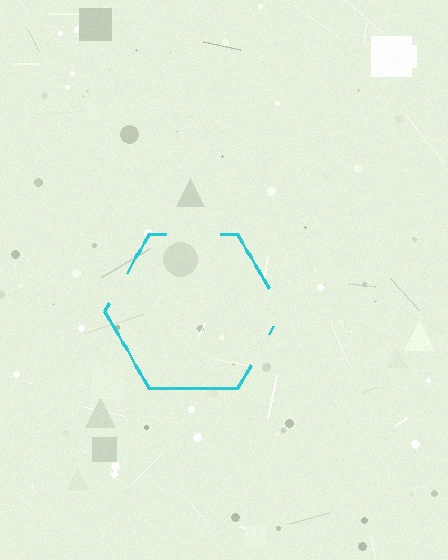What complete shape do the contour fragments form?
The contour fragments form a hexagon.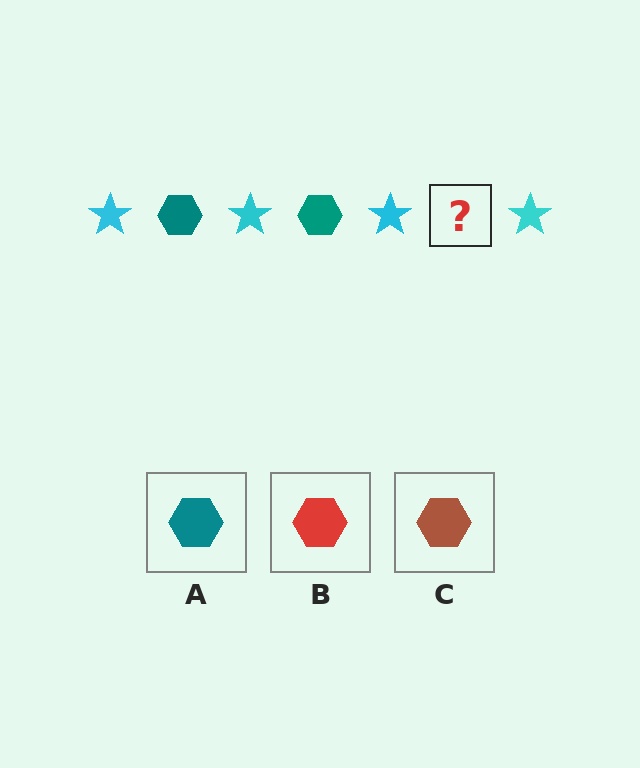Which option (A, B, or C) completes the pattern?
A.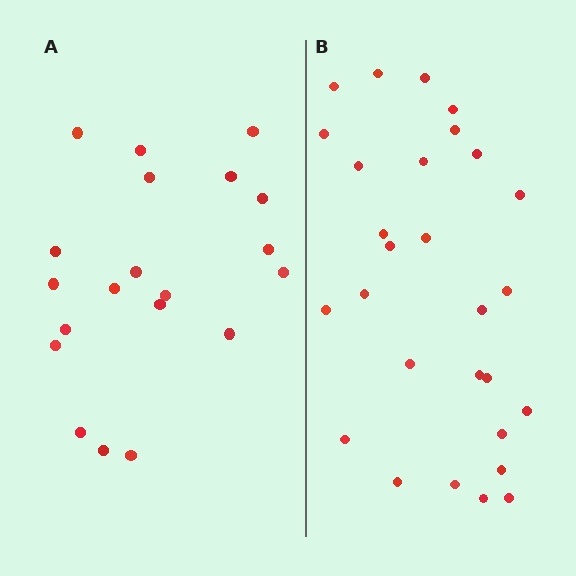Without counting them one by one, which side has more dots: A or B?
Region B (the right region) has more dots.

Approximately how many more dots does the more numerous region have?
Region B has roughly 8 or so more dots than region A.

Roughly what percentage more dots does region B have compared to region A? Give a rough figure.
About 40% more.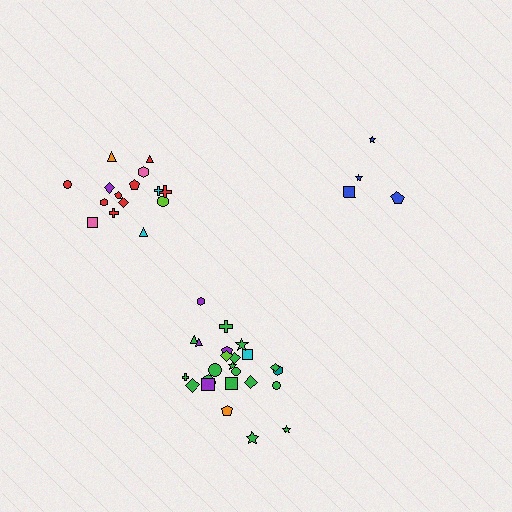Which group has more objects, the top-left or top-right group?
The top-left group.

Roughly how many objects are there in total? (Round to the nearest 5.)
Roughly 45 objects in total.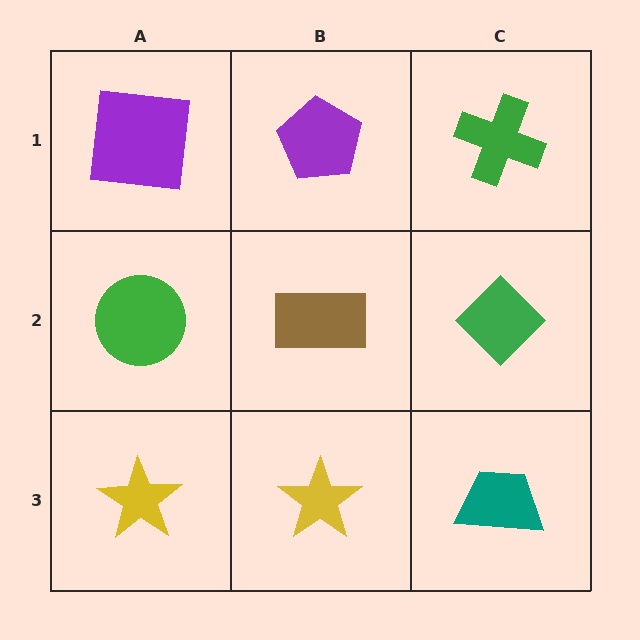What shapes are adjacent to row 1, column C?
A green diamond (row 2, column C), a purple pentagon (row 1, column B).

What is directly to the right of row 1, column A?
A purple pentagon.